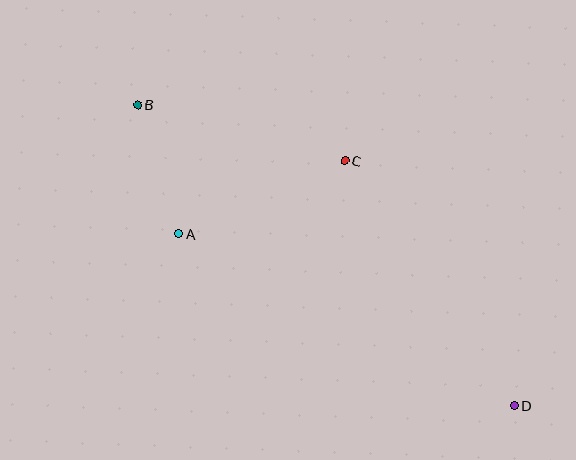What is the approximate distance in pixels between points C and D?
The distance between C and D is approximately 298 pixels.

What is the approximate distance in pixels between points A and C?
The distance between A and C is approximately 182 pixels.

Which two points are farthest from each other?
Points B and D are farthest from each other.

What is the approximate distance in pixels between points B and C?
The distance between B and C is approximately 215 pixels.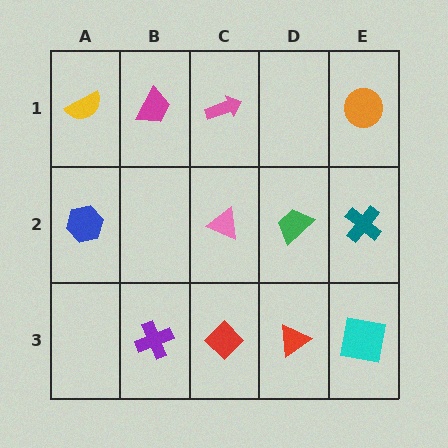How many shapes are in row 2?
4 shapes.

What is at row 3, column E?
A cyan square.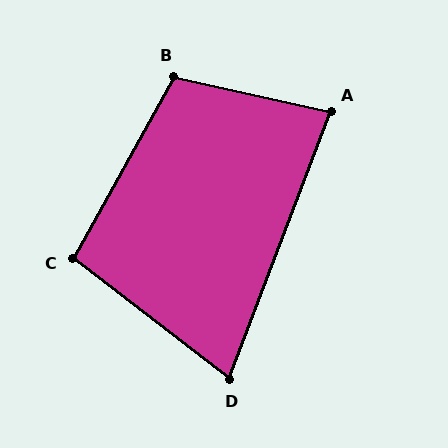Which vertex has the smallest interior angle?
D, at approximately 73 degrees.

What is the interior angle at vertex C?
Approximately 98 degrees (obtuse).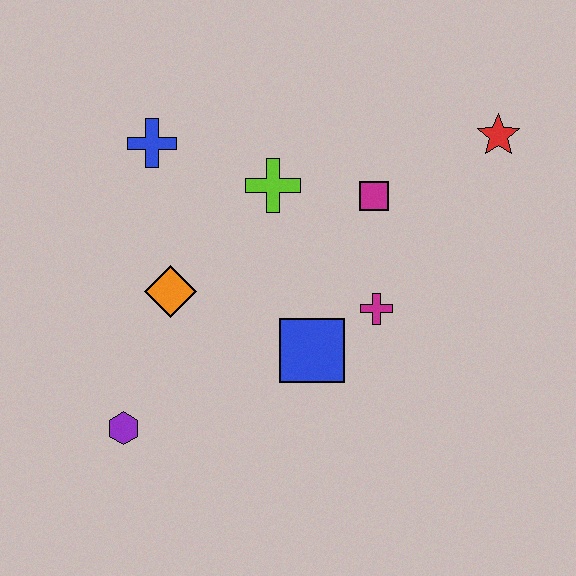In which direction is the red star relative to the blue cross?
The red star is to the right of the blue cross.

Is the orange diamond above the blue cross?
No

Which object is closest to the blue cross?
The lime cross is closest to the blue cross.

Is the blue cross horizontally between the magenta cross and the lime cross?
No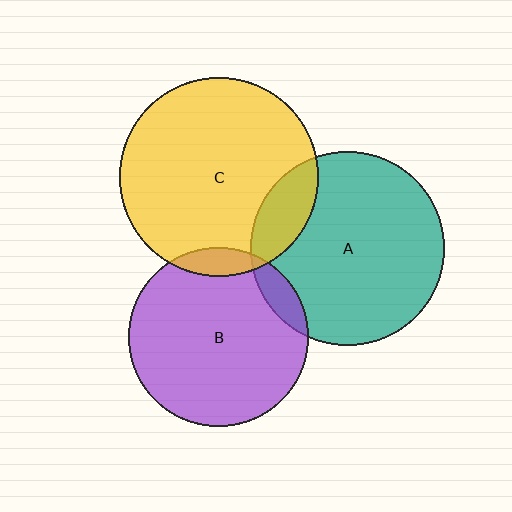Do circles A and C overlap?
Yes.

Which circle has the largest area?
Circle C (yellow).